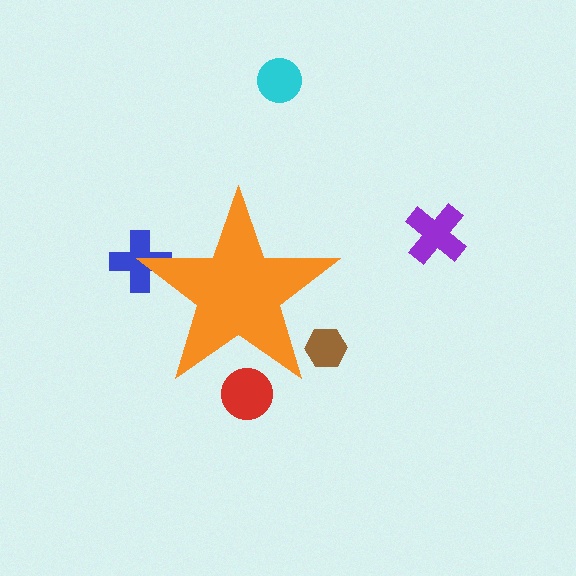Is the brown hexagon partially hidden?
Yes, the brown hexagon is partially hidden behind the orange star.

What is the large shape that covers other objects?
An orange star.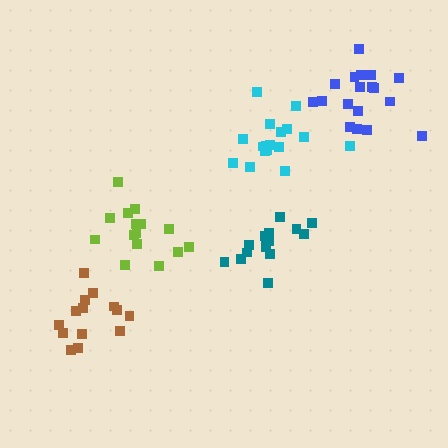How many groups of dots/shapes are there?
There are 5 groups.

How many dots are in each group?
Group 1: 15 dots, Group 2: 15 dots, Group 3: 17 dots, Group 4: 18 dots, Group 5: 14 dots (79 total).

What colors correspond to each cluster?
The clusters are colored: teal, lime, cyan, blue, brown.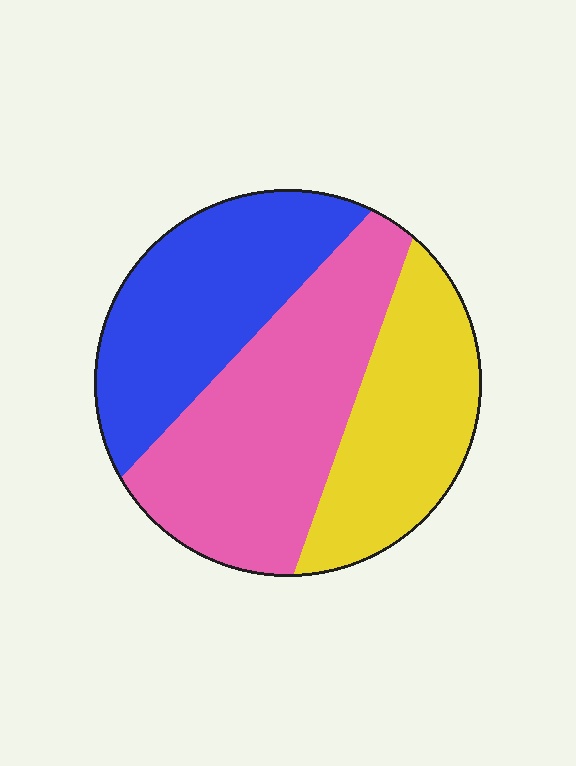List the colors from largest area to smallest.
From largest to smallest: pink, blue, yellow.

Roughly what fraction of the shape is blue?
Blue takes up between a quarter and a half of the shape.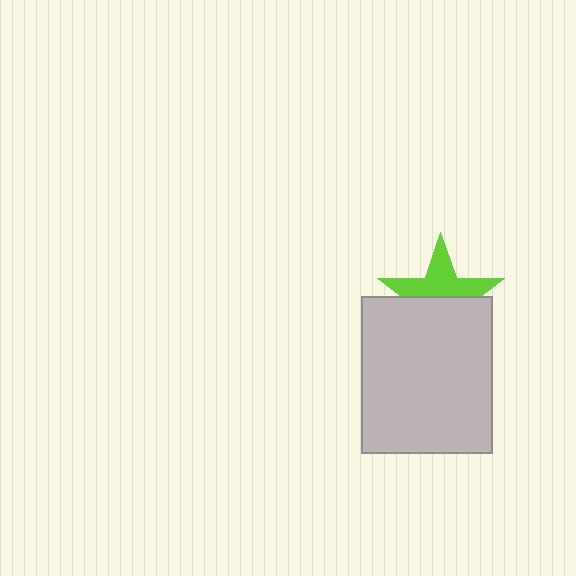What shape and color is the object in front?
The object in front is a light gray rectangle.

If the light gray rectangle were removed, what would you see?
You would see the complete lime star.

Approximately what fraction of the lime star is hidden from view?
Roughly 51% of the lime star is hidden behind the light gray rectangle.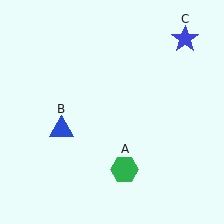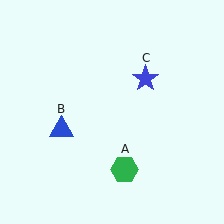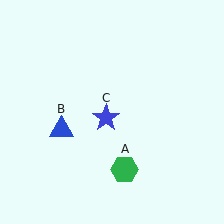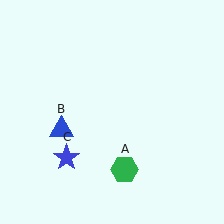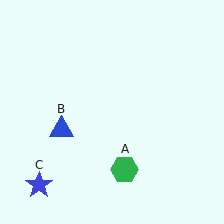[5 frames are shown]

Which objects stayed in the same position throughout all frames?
Green hexagon (object A) and blue triangle (object B) remained stationary.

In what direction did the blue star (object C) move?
The blue star (object C) moved down and to the left.